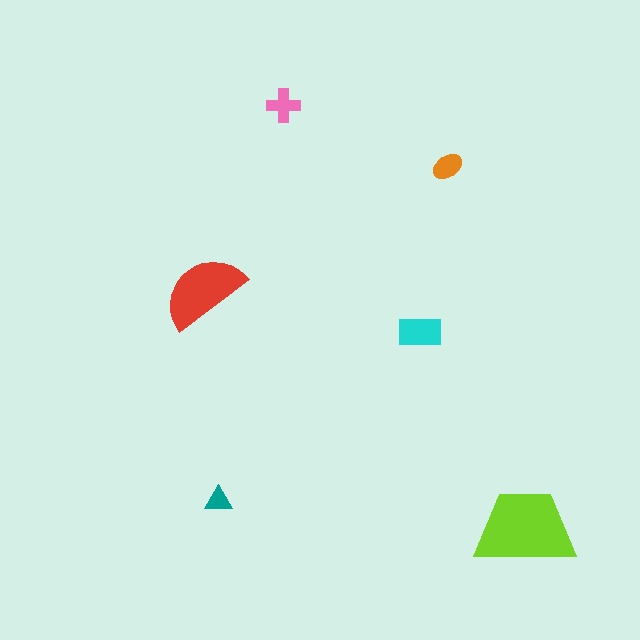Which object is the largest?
The lime trapezoid.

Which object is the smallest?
The teal triangle.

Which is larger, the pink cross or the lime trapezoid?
The lime trapezoid.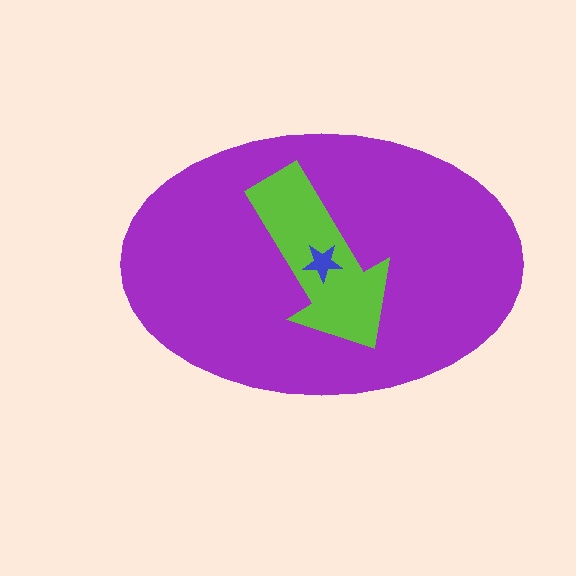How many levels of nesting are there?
3.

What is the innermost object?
The blue star.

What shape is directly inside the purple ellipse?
The lime arrow.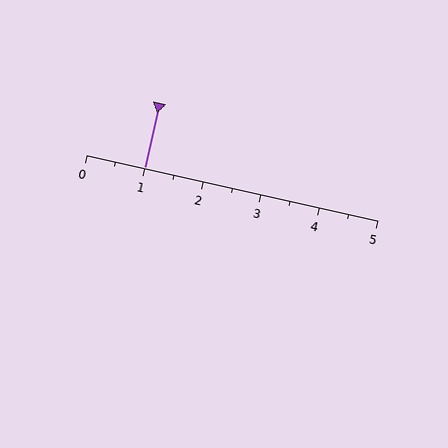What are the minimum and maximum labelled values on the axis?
The axis runs from 0 to 5.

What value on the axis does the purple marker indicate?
The marker indicates approximately 1.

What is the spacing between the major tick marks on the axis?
The major ticks are spaced 1 apart.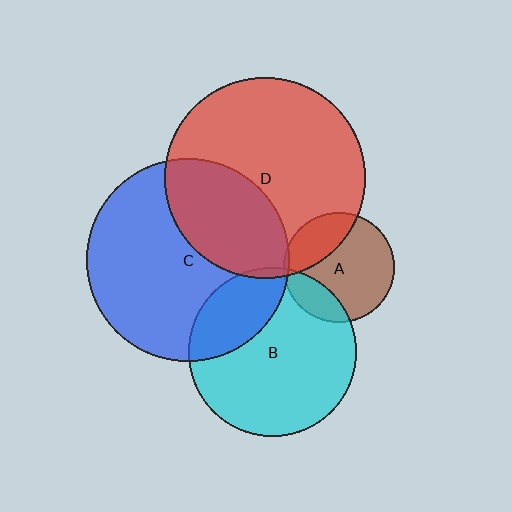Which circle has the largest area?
Circle C (blue).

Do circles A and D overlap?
Yes.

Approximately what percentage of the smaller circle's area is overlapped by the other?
Approximately 30%.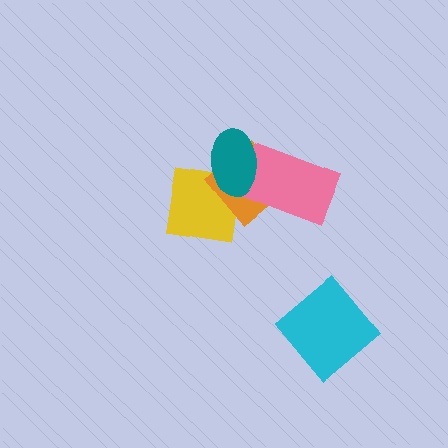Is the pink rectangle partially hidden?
Yes, it is partially covered by another shape.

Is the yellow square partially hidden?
Yes, it is partially covered by another shape.